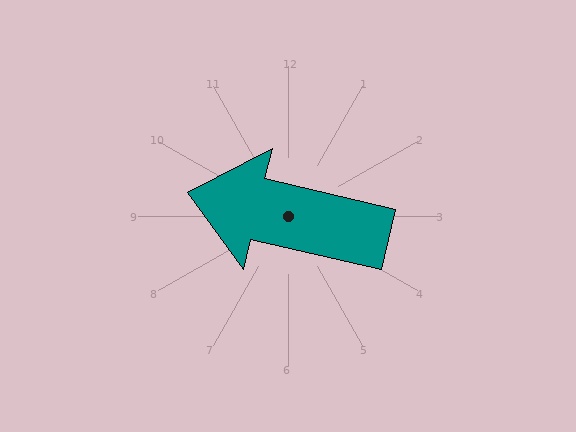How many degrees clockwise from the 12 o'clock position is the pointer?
Approximately 283 degrees.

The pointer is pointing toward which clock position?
Roughly 9 o'clock.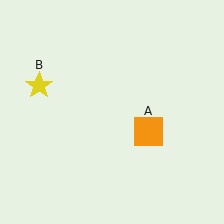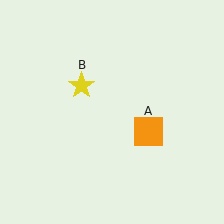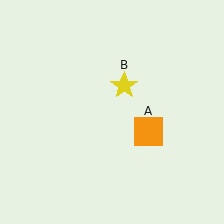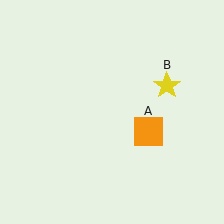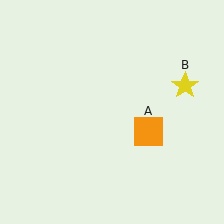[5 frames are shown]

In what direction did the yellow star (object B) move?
The yellow star (object B) moved right.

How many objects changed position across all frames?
1 object changed position: yellow star (object B).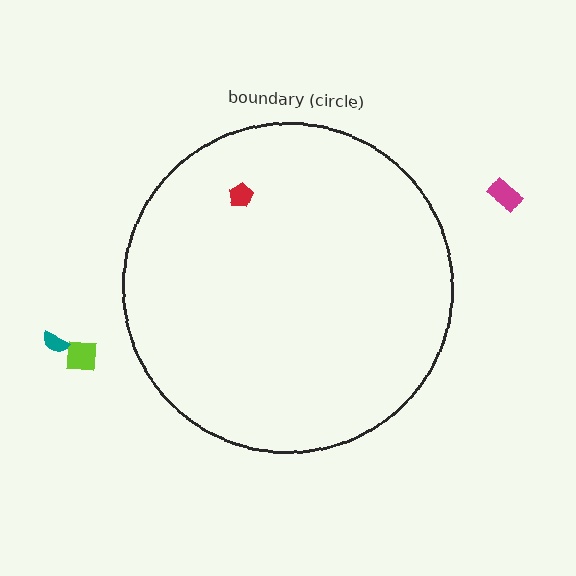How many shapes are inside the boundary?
1 inside, 3 outside.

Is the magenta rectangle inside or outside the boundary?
Outside.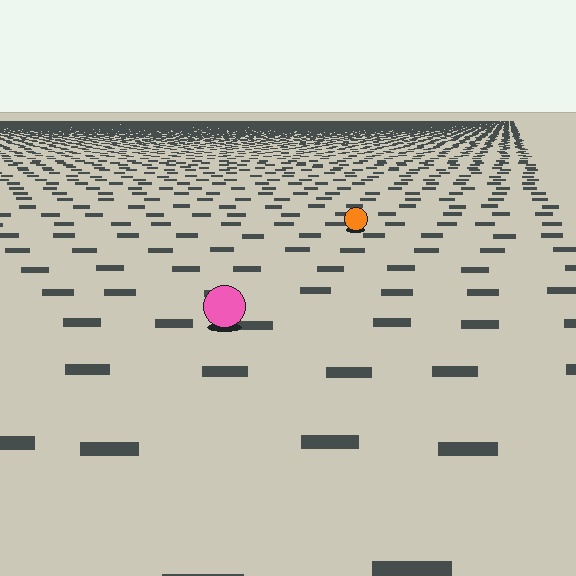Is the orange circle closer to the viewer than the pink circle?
No. The pink circle is closer — you can tell from the texture gradient: the ground texture is coarser near it.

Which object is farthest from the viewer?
The orange circle is farthest from the viewer. It appears smaller and the ground texture around it is denser.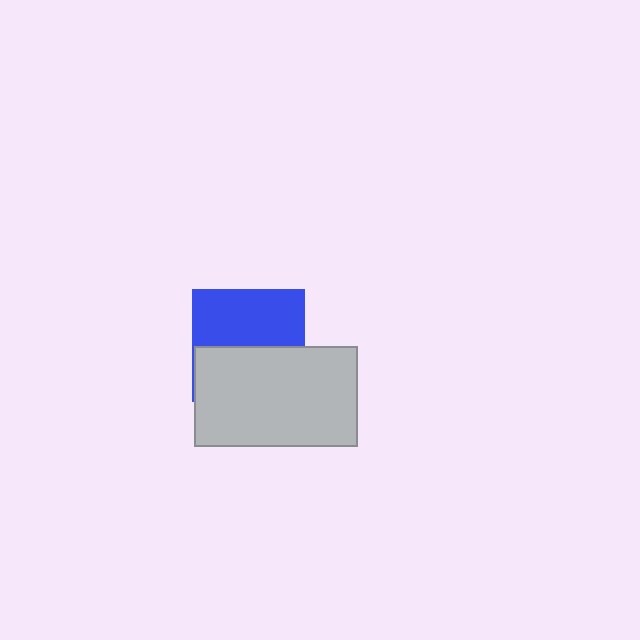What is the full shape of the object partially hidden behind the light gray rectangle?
The partially hidden object is a blue square.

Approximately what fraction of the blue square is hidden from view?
Roughly 49% of the blue square is hidden behind the light gray rectangle.